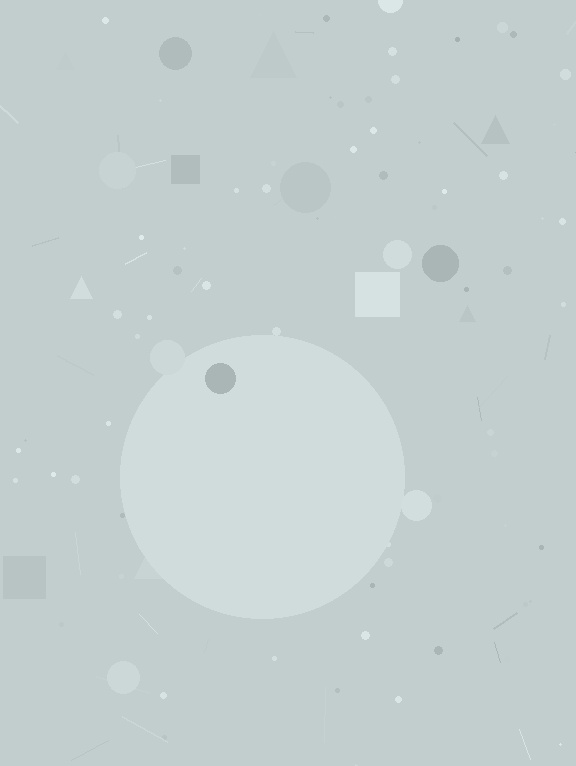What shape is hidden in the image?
A circle is hidden in the image.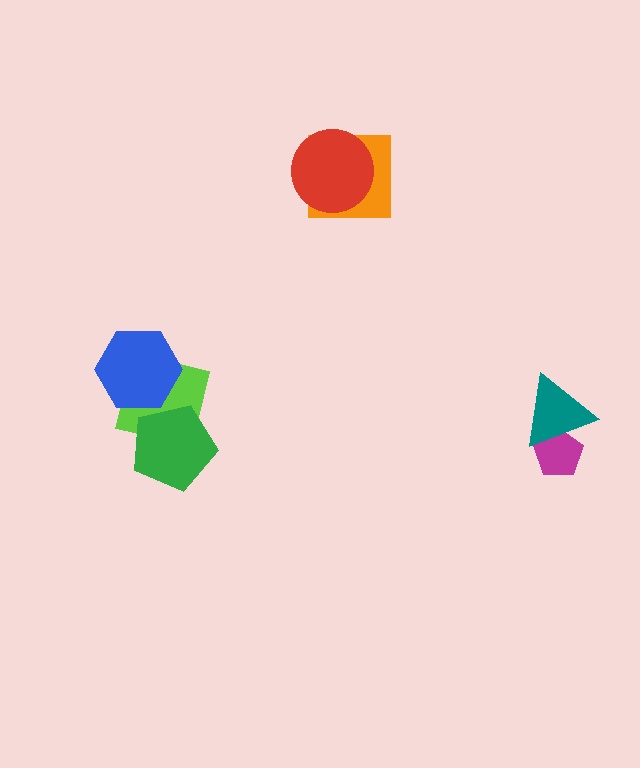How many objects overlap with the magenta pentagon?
1 object overlaps with the magenta pentagon.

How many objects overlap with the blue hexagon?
1 object overlaps with the blue hexagon.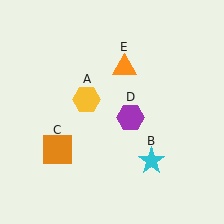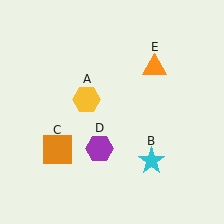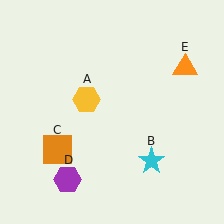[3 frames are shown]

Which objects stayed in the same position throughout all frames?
Yellow hexagon (object A) and cyan star (object B) and orange square (object C) remained stationary.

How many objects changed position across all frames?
2 objects changed position: purple hexagon (object D), orange triangle (object E).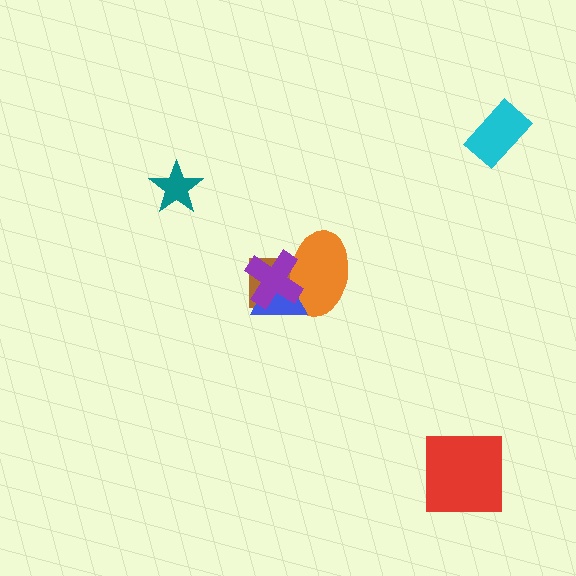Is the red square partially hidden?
No, no other shape covers it.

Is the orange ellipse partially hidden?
Yes, it is partially covered by another shape.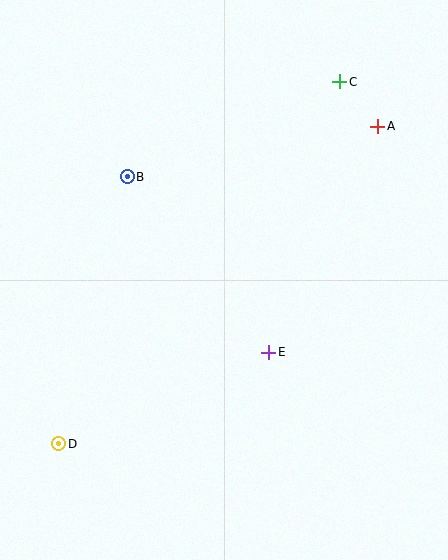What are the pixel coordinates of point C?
Point C is at (340, 82).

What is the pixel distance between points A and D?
The distance between A and D is 450 pixels.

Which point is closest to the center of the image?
Point E at (269, 352) is closest to the center.